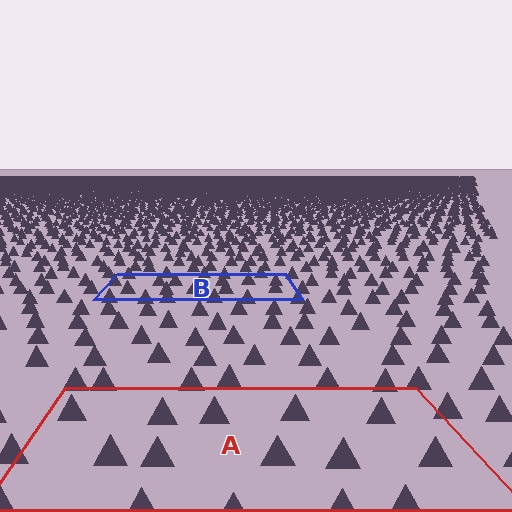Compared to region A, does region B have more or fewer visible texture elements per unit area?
Region B has more texture elements per unit area — they are packed more densely because it is farther away.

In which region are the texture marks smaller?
The texture marks are smaller in region B, because it is farther away.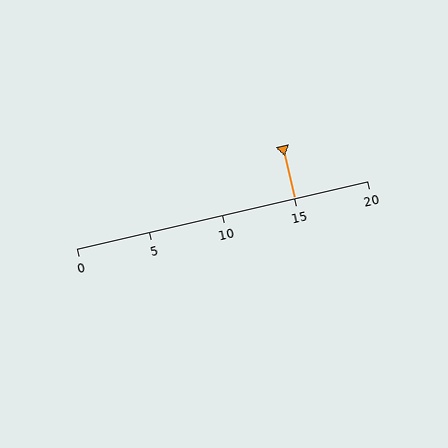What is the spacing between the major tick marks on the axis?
The major ticks are spaced 5 apart.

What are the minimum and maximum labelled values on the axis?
The axis runs from 0 to 20.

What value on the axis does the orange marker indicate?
The marker indicates approximately 15.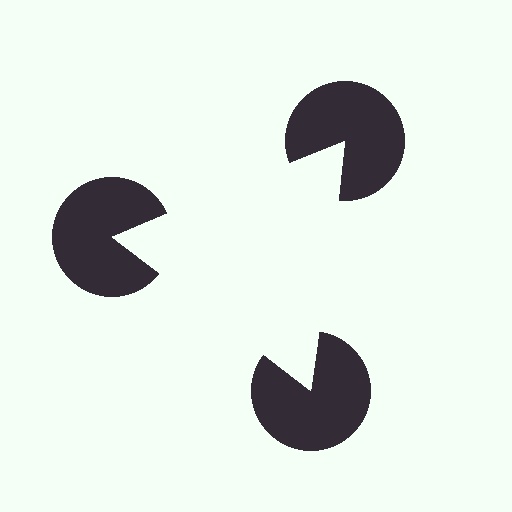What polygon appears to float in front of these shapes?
An illusory triangle — its edges are inferred from the aligned wedge cuts in the pac-man discs, not physically drawn.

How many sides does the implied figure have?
3 sides.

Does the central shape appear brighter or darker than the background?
It typically appears slightly brighter than the background, even though no actual brightness change is drawn.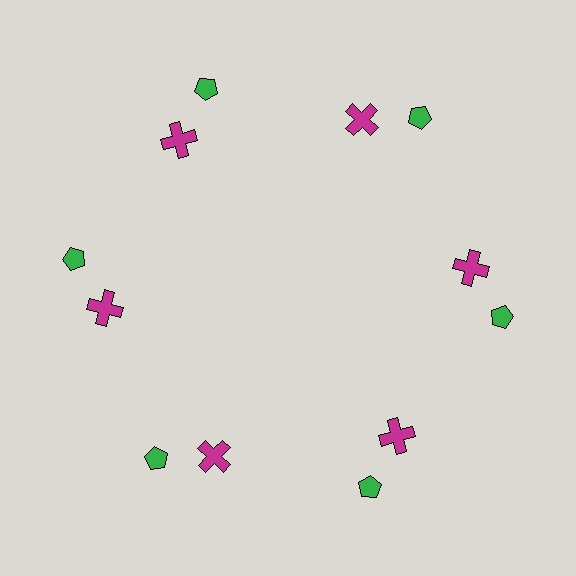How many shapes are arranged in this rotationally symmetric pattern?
There are 12 shapes, arranged in 6 groups of 2.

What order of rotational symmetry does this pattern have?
This pattern has 6-fold rotational symmetry.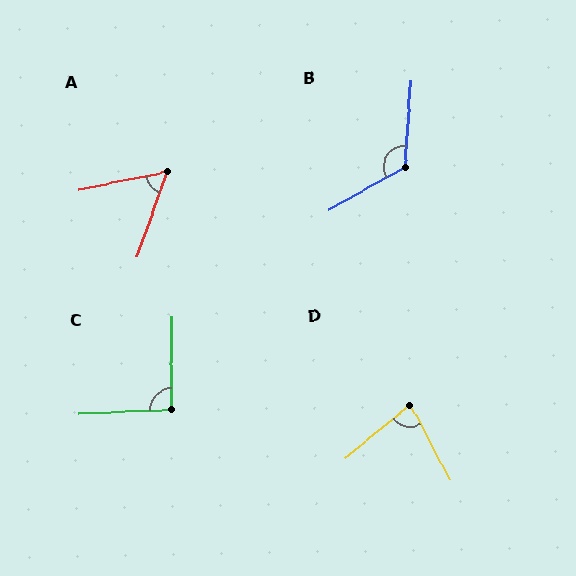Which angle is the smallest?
A, at approximately 59 degrees.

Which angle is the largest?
B, at approximately 123 degrees.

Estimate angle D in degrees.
Approximately 79 degrees.